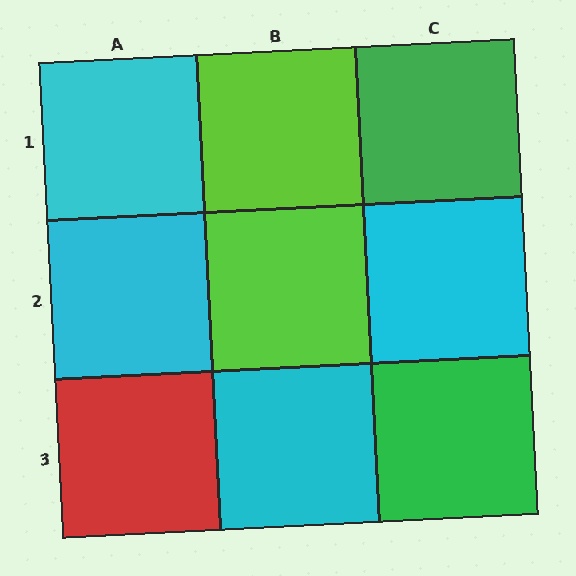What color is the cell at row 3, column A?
Red.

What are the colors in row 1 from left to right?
Cyan, lime, green.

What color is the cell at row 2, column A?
Cyan.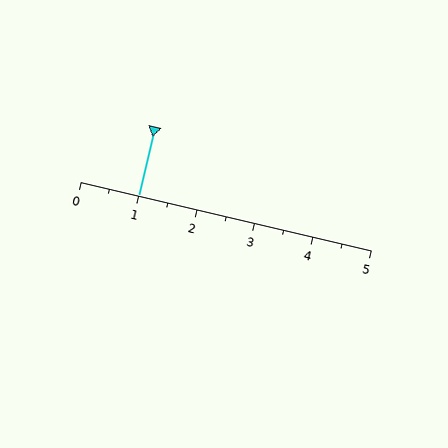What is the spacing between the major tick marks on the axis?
The major ticks are spaced 1 apart.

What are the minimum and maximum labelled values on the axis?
The axis runs from 0 to 5.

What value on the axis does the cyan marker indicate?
The marker indicates approximately 1.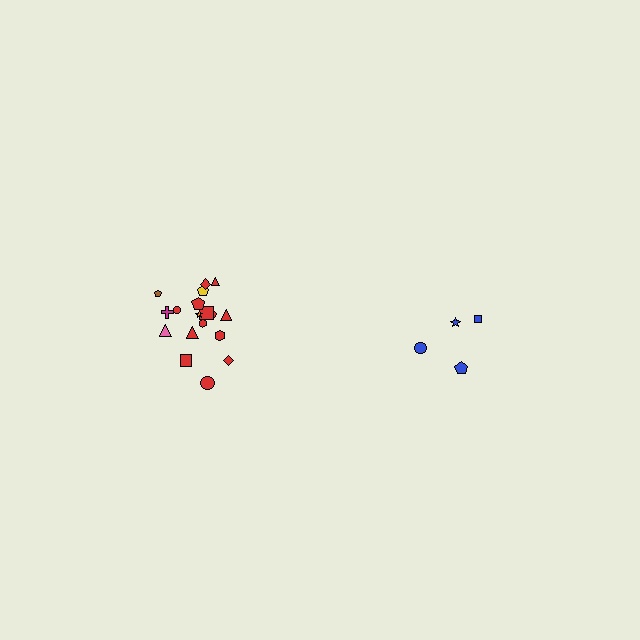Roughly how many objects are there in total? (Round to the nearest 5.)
Roughly 20 objects in total.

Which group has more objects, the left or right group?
The left group.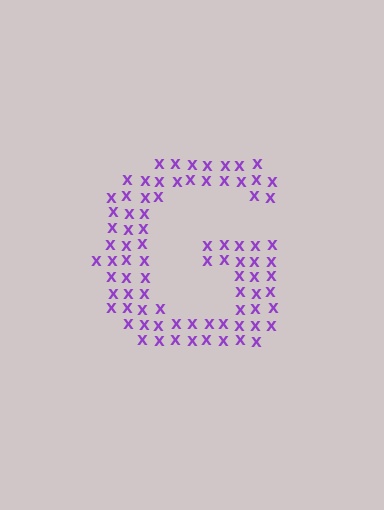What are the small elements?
The small elements are letter X's.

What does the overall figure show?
The overall figure shows the letter G.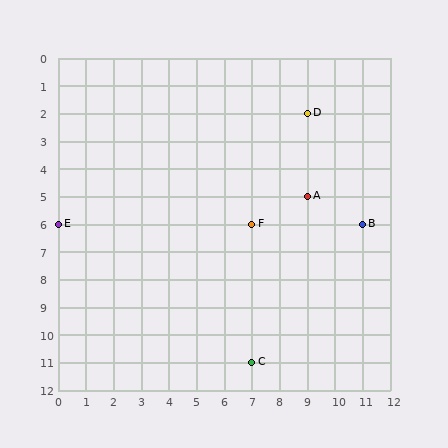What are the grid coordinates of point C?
Point C is at grid coordinates (7, 11).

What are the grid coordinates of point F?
Point F is at grid coordinates (7, 6).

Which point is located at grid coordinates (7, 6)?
Point F is at (7, 6).